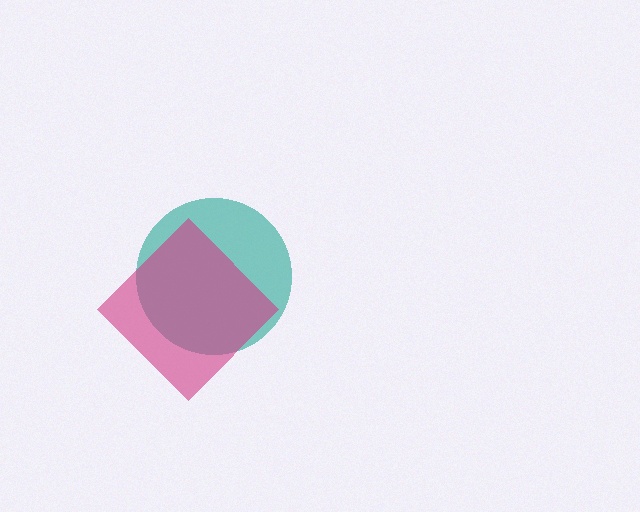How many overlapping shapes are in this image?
There are 2 overlapping shapes in the image.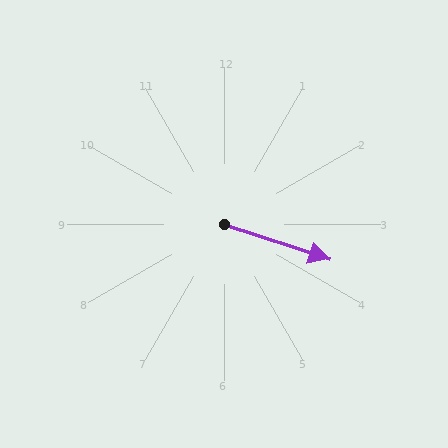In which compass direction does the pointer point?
East.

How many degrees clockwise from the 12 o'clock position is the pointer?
Approximately 108 degrees.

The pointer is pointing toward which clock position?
Roughly 4 o'clock.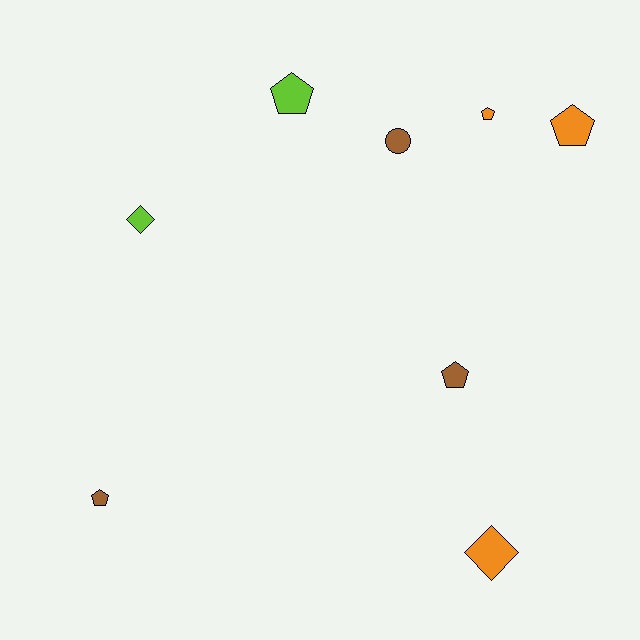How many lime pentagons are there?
There is 1 lime pentagon.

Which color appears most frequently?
Brown, with 3 objects.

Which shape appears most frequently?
Pentagon, with 5 objects.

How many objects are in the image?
There are 8 objects.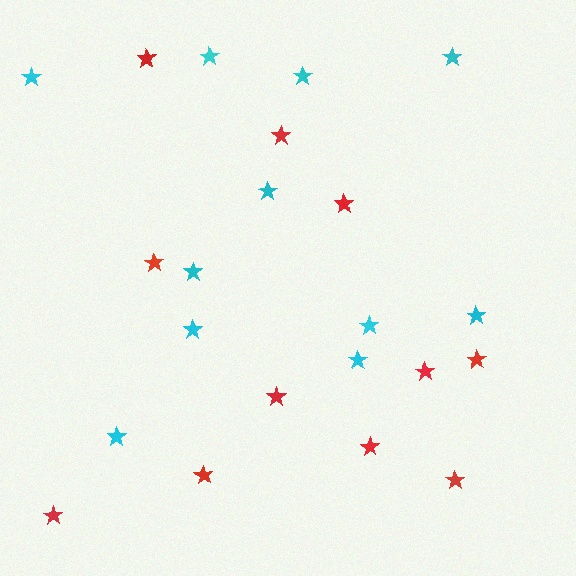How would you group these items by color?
There are 2 groups: one group of red stars (11) and one group of cyan stars (11).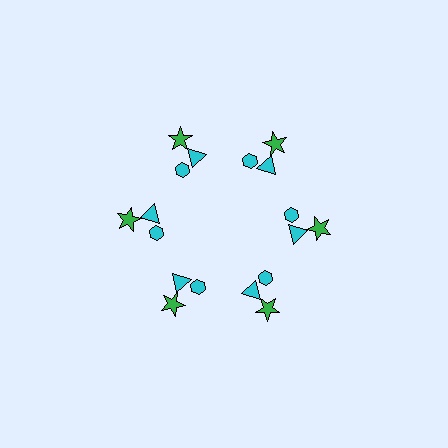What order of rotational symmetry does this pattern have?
This pattern has 6-fold rotational symmetry.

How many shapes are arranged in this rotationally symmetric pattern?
There are 18 shapes, arranged in 6 groups of 3.